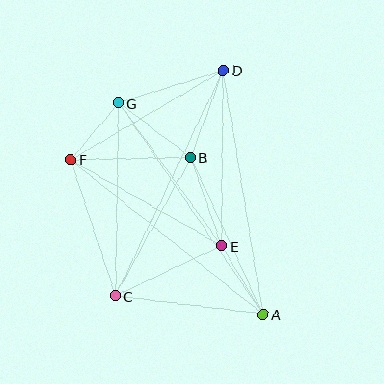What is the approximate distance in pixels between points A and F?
The distance between A and F is approximately 247 pixels.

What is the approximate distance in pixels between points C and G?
The distance between C and G is approximately 193 pixels.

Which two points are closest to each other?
Points F and G are closest to each other.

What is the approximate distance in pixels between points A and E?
The distance between A and E is approximately 80 pixels.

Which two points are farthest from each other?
Points A and G are farthest from each other.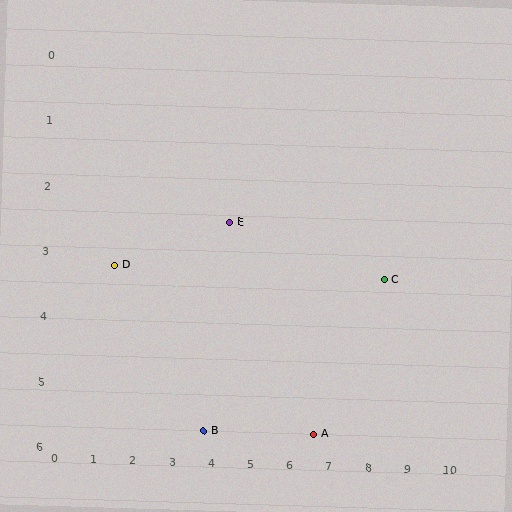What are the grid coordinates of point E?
Point E is at approximately (4.3, 2.5).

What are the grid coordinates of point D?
Point D is at approximately (1.4, 3.2).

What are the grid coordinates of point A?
Point A is at approximately (6.6, 5.7).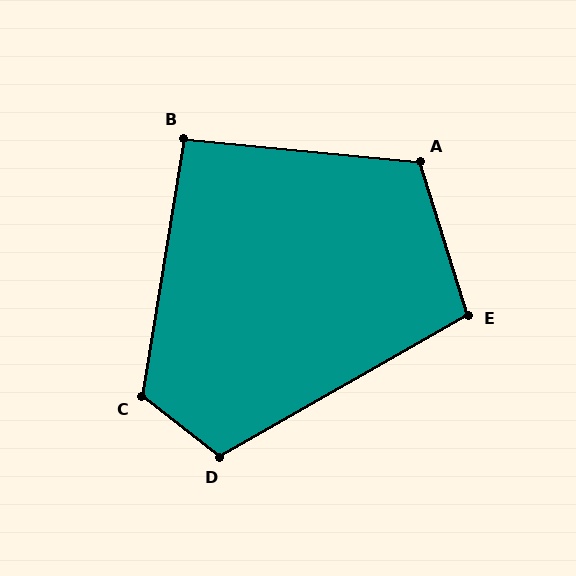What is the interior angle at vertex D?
Approximately 113 degrees (obtuse).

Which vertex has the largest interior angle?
C, at approximately 118 degrees.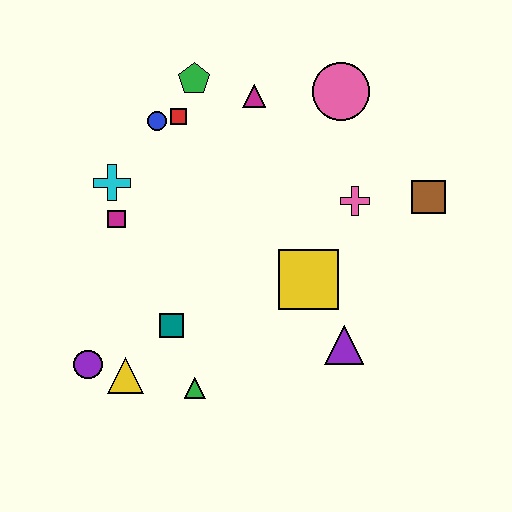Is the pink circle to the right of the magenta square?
Yes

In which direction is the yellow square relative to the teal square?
The yellow square is to the right of the teal square.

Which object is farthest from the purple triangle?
The green pentagon is farthest from the purple triangle.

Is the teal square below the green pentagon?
Yes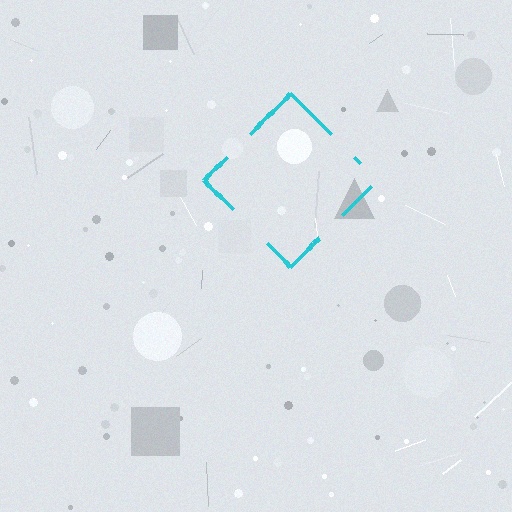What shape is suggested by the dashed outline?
The dashed outline suggests a diamond.